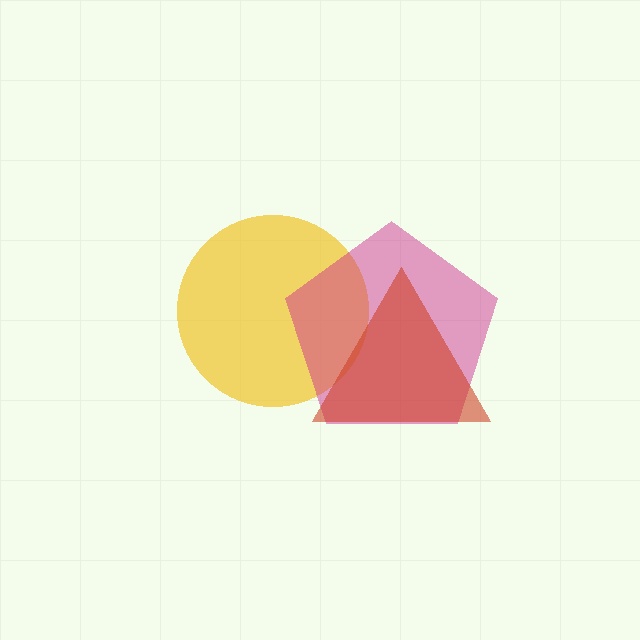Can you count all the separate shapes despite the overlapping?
Yes, there are 3 separate shapes.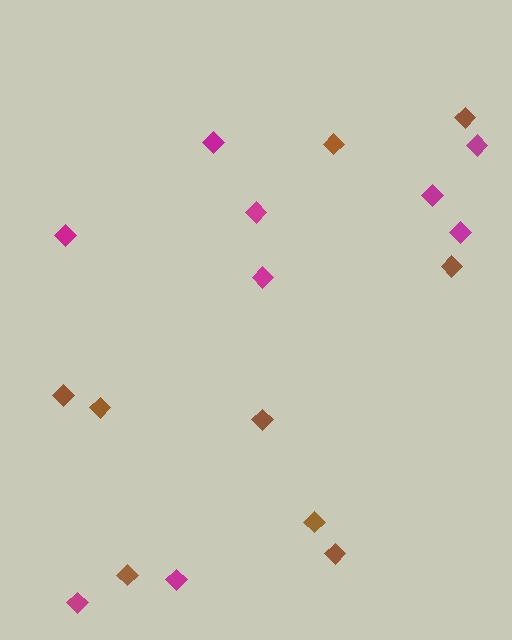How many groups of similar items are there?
There are 2 groups: one group of brown diamonds (9) and one group of magenta diamonds (9).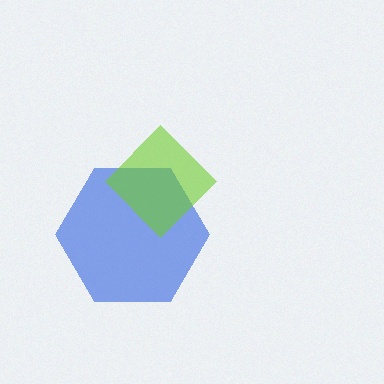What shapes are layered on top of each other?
The layered shapes are: a blue hexagon, a lime diamond.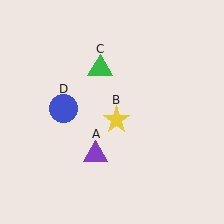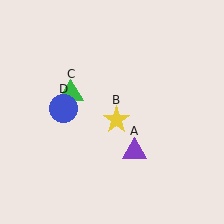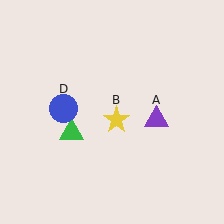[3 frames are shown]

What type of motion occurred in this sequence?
The purple triangle (object A), green triangle (object C) rotated counterclockwise around the center of the scene.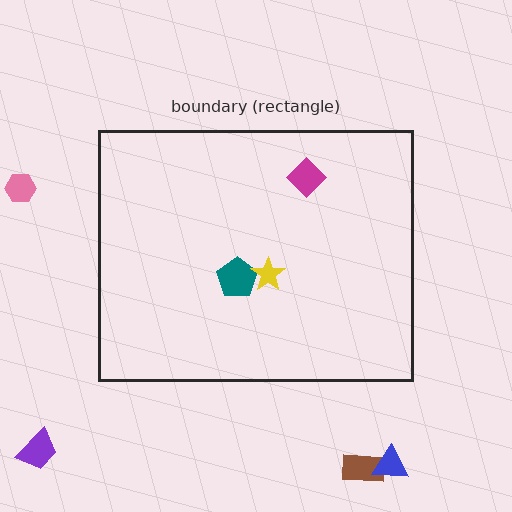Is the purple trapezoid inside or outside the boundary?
Outside.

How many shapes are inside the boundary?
3 inside, 4 outside.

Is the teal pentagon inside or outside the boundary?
Inside.